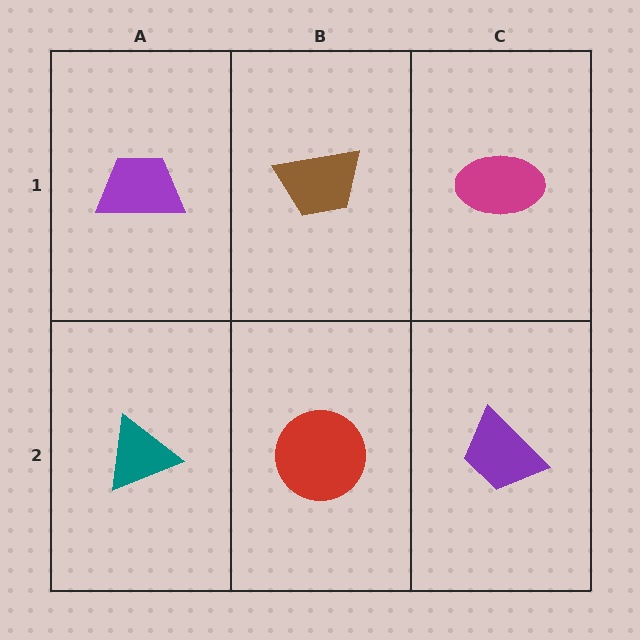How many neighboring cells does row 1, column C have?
2.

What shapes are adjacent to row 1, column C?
A purple trapezoid (row 2, column C), a brown trapezoid (row 1, column B).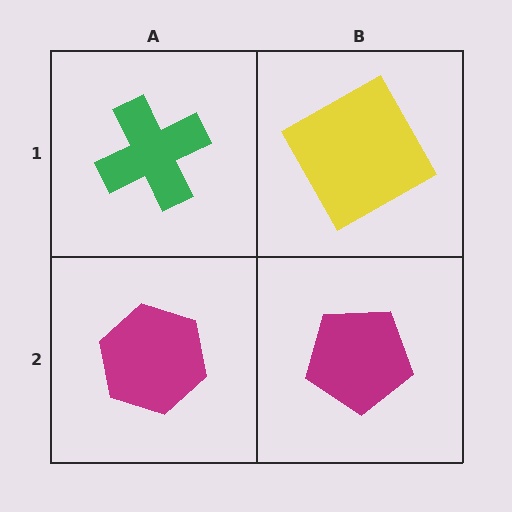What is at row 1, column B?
A yellow square.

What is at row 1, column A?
A green cross.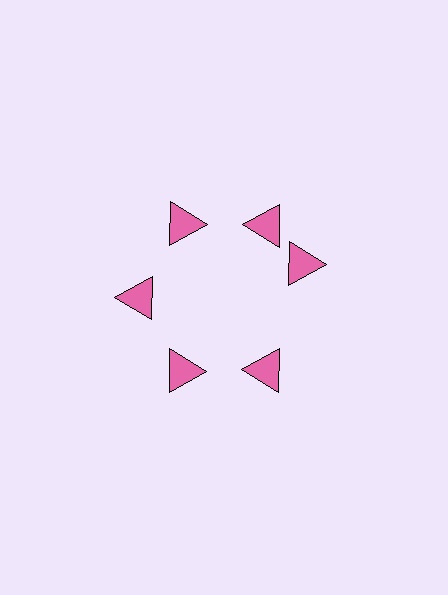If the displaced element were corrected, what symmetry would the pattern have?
It would have 6-fold rotational symmetry — the pattern would map onto itself every 60 degrees.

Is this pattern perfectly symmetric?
No. The 6 pink triangles are arranged in a ring, but one element near the 3 o'clock position is rotated out of alignment along the ring, breaking the 6-fold rotational symmetry.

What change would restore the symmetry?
The symmetry would be restored by rotating it back into even spacing with its neighbors so that all 6 triangles sit at equal angles and equal distance from the center.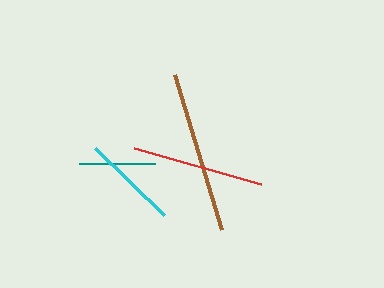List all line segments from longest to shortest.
From longest to shortest: brown, red, cyan, teal.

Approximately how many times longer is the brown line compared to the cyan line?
The brown line is approximately 1.7 times the length of the cyan line.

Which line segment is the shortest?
The teal line is the shortest at approximately 76 pixels.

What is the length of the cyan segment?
The cyan segment is approximately 97 pixels long.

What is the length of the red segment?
The red segment is approximately 132 pixels long.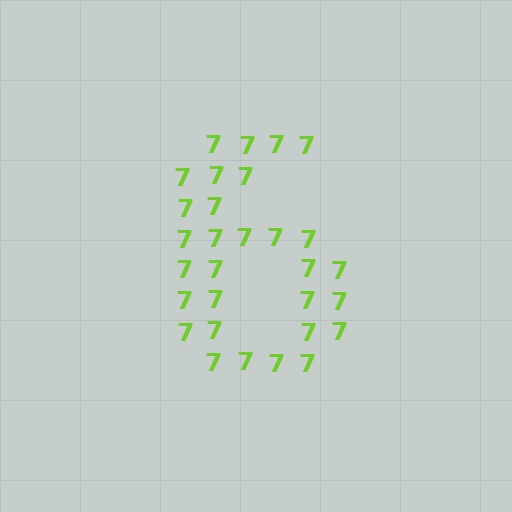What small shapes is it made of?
It is made of small digit 7's.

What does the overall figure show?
The overall figure shows the digit 6.